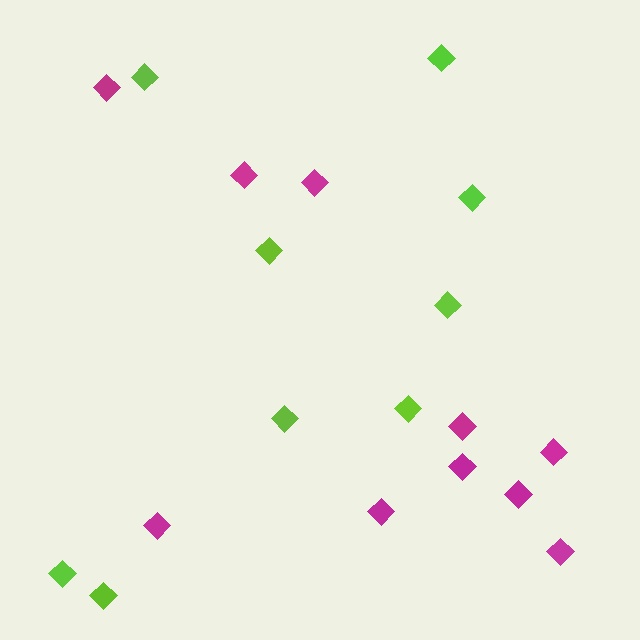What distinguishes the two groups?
There are 2 groups: one group of lime diamonds (9) and one group of magenta diamonds (10).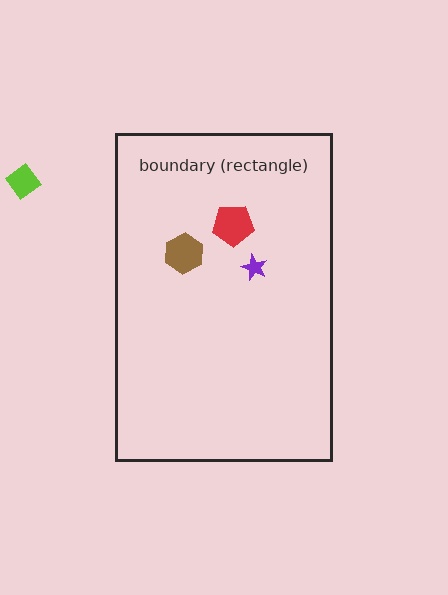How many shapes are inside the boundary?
3 inside, 1 outside.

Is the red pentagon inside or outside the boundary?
Inside.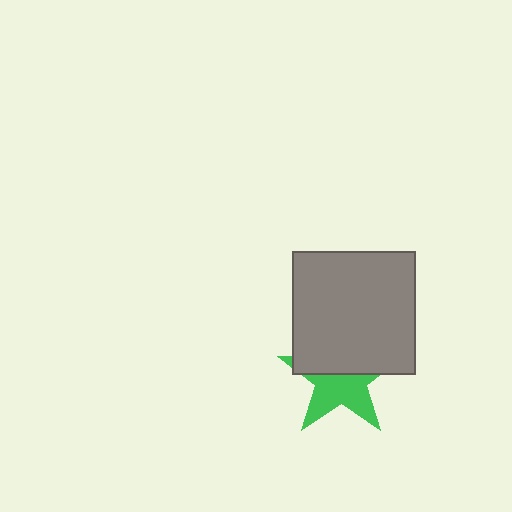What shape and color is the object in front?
The object in front is a gray square.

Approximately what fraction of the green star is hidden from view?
Roughly 50% of the green star is hidden behind the gray square.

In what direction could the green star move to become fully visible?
The green star could move down. That would shift it out from behind the gray square entirely.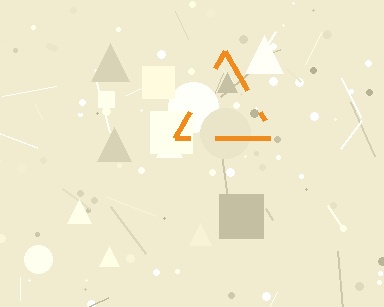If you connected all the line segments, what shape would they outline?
They would outline a triangle.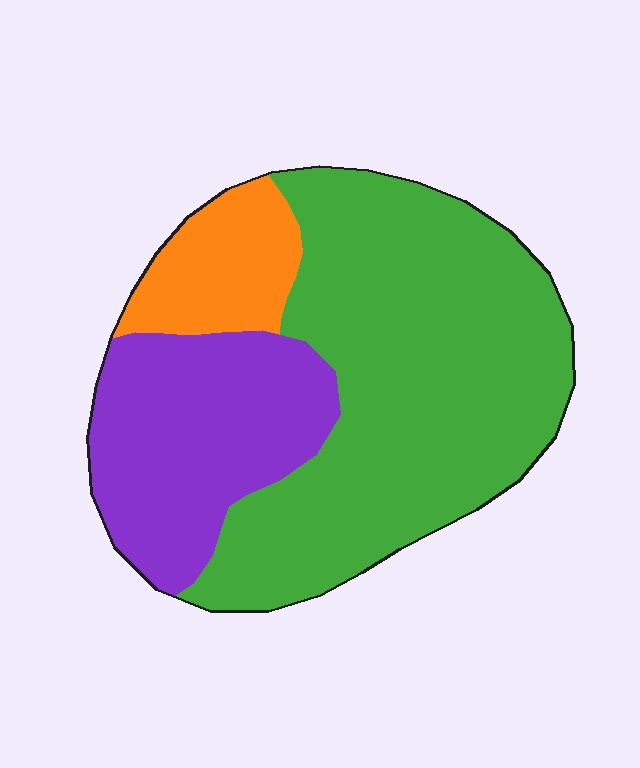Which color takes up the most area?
Green, at roughly 60%.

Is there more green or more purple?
Green.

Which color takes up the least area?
Orange, at roughly 10%.